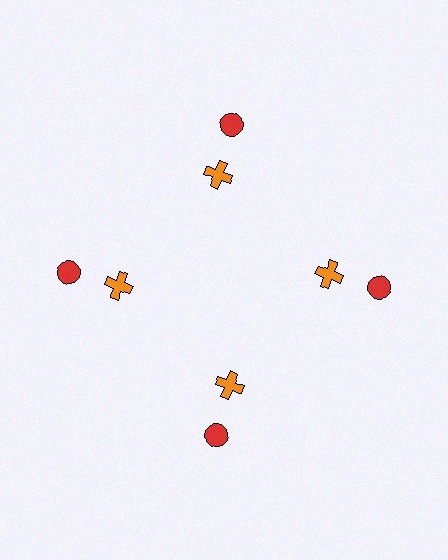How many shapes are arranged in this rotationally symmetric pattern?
There are 8 shapes, arranged in 4 groups of 2.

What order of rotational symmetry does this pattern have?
This pattern has 4-fold rotational symmetry.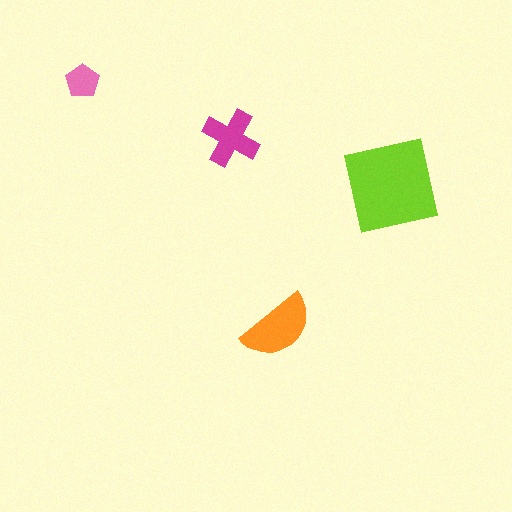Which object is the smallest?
The pink pentagon.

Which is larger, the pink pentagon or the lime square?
The lime square.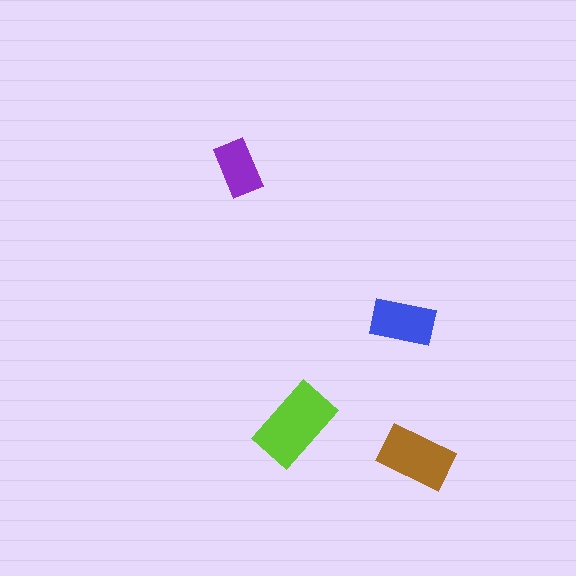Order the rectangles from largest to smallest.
the lime one, the brown one, the blue one, the purple one.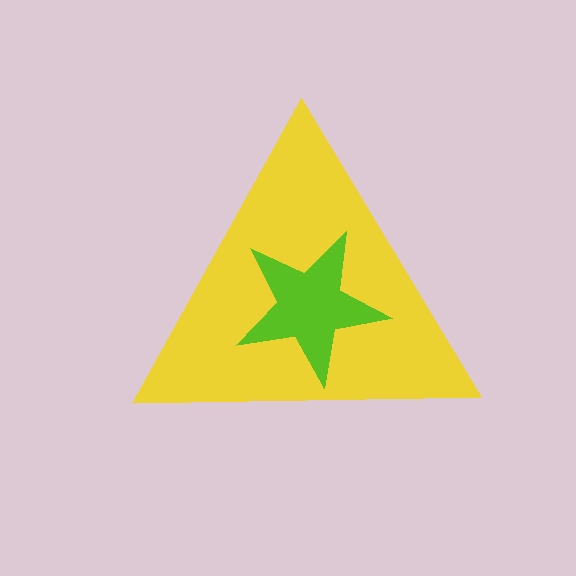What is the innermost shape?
The lime star.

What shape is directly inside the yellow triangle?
The lime star.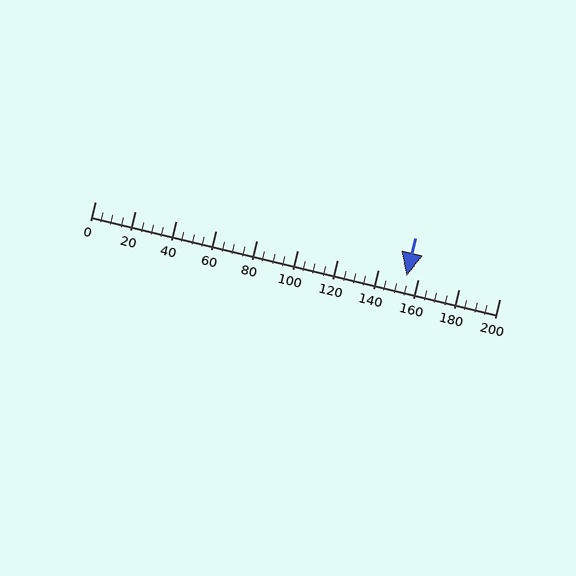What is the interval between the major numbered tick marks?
The major tick marks are spaced 20 units apart.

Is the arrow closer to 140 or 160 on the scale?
The arrow is closer to 160.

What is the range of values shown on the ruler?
The ruler shows values from 0 to 200.